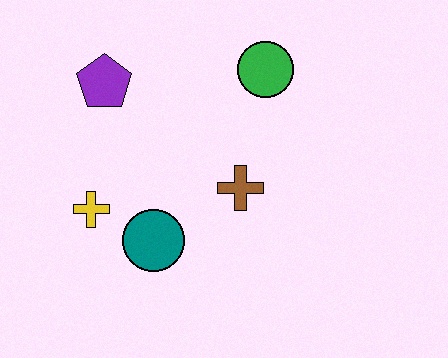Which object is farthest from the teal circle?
The green circle is farthest from the teal circle.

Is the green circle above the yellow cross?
Yes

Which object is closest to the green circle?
The brown cross is closest to the green circle.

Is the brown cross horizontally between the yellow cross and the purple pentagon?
No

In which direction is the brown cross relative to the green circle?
The brown cross is below the green circle.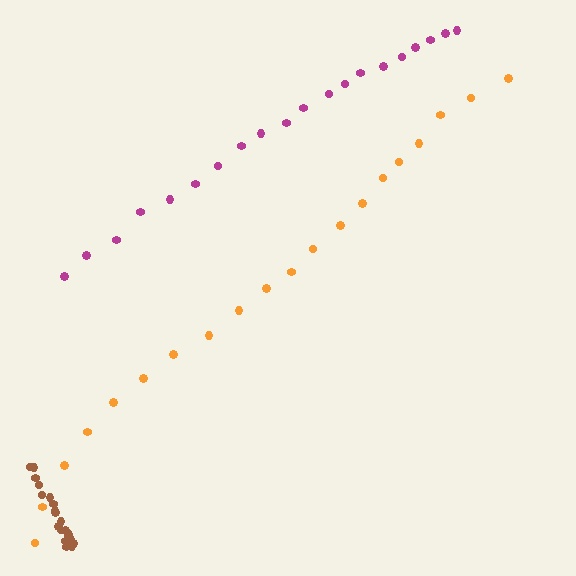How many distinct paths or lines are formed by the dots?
There are 3 distinct paths.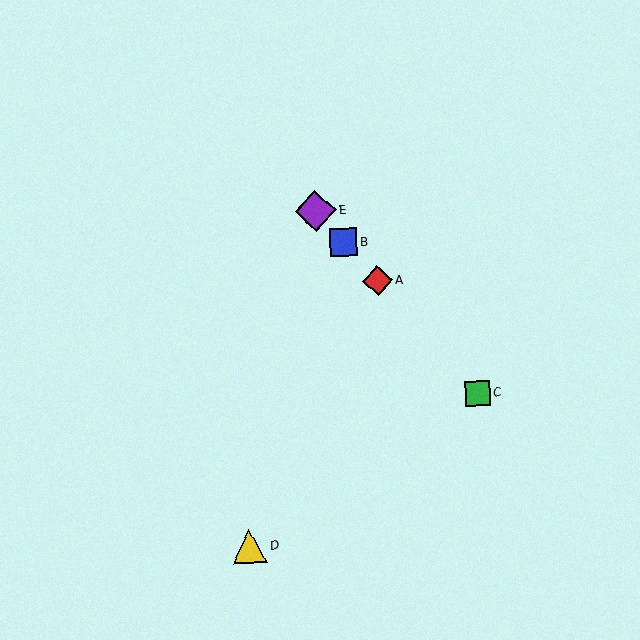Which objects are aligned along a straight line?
Objects A, B, C, E are aligned along a straight line.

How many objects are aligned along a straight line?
4 objects (A, B, C, E) are aligned along a straight line.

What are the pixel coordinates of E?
Object E is at (315, 211).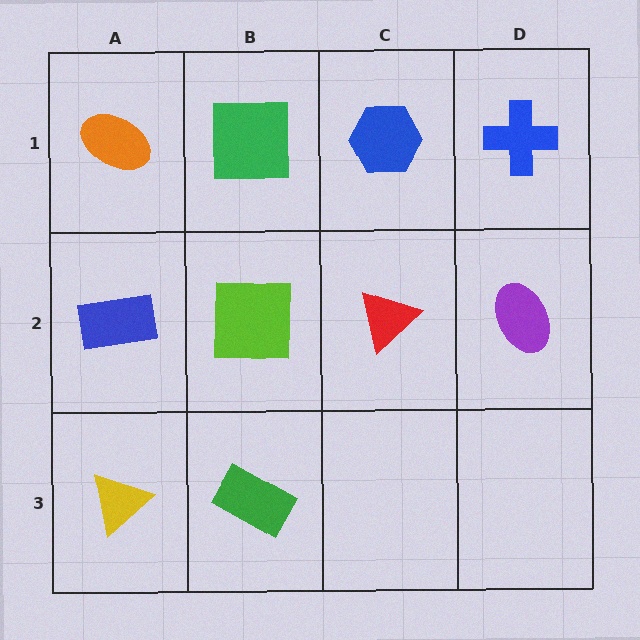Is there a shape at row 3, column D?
No, that cell is empty.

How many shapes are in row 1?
4 shapes.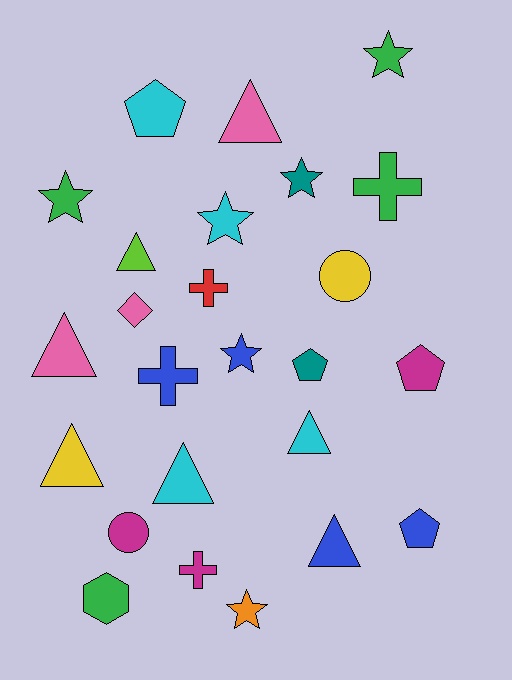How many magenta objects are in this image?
There are 3 magenta objects.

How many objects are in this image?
There are 25 objects.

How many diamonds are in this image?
There is 1 diamond.